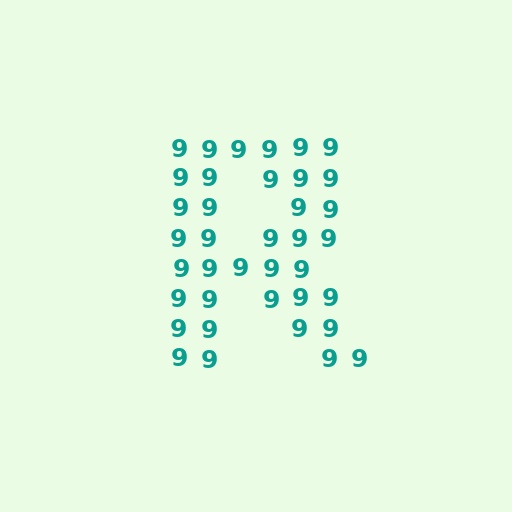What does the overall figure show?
The overall figure shows the letter R.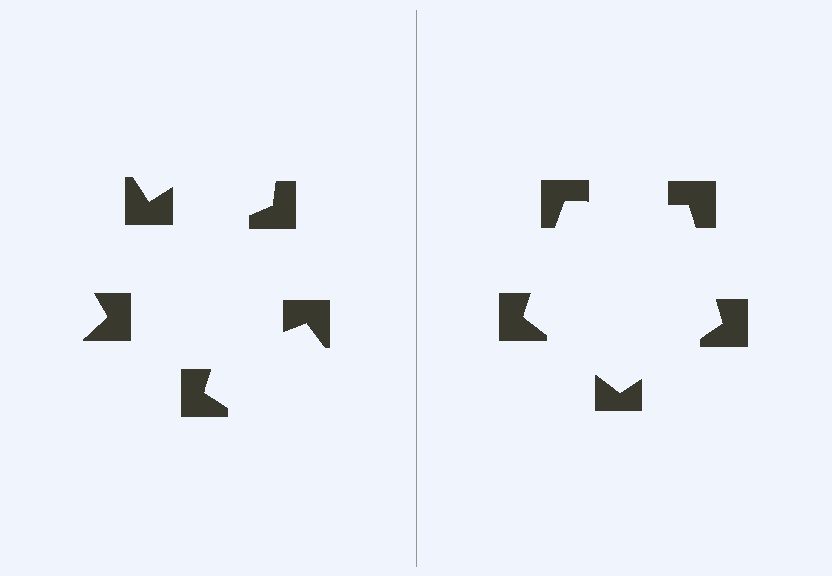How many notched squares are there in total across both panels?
10 — 5 on each side.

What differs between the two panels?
The notched squares are positioned identically on both sides; only the wedge orientations differ. On the right they align to a pentagon; on the left they are misaligned.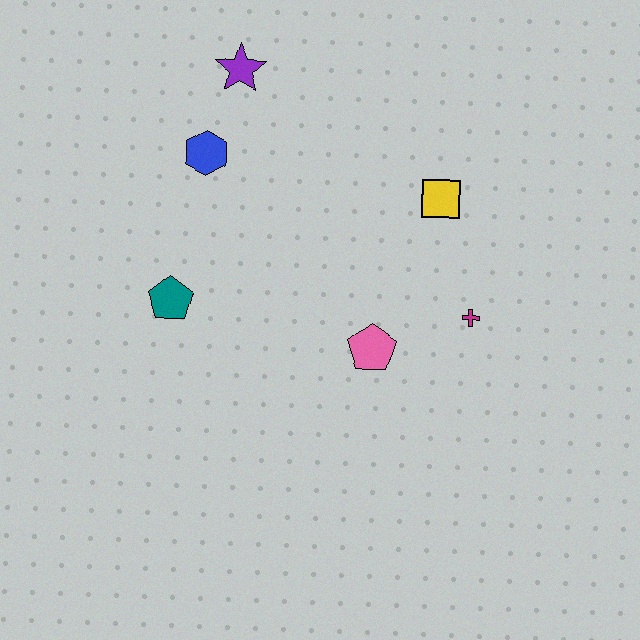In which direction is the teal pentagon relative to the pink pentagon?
The teal pentagon is to the left of the pink pentagon.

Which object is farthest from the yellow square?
The teal pentagon is farthest from the yellow square.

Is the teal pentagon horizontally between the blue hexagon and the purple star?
No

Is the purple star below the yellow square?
No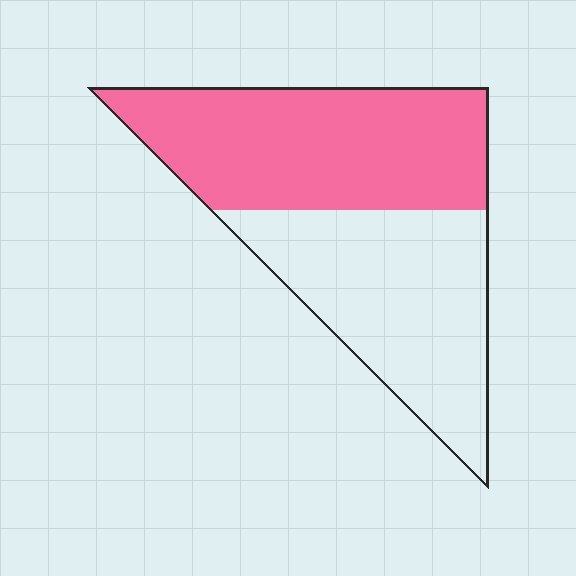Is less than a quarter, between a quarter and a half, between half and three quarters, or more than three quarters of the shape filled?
Between half and three quarters.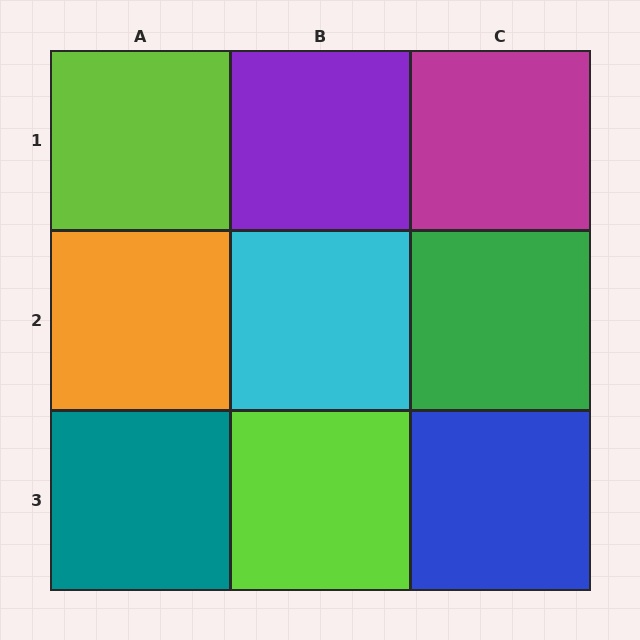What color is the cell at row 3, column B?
Lime.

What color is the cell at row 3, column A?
Teal.